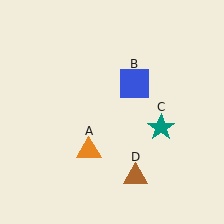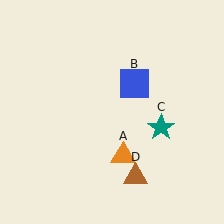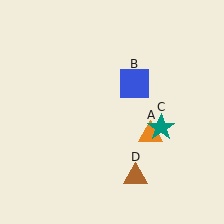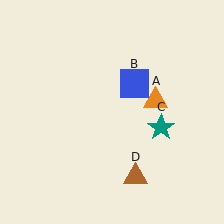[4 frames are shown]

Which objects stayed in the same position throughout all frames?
Blue square (object B) and teal star (object C) and brown triangle (object D) remained stationary.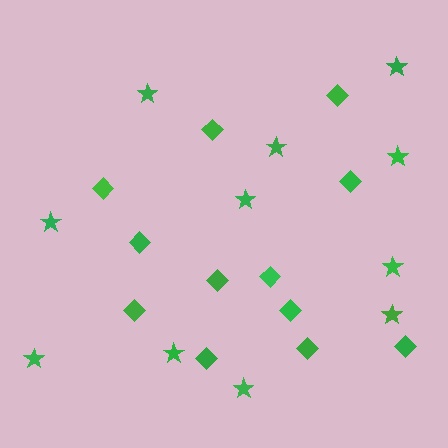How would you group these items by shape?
There are 2 groups: one group of diamonds (12) and one group of stars (11).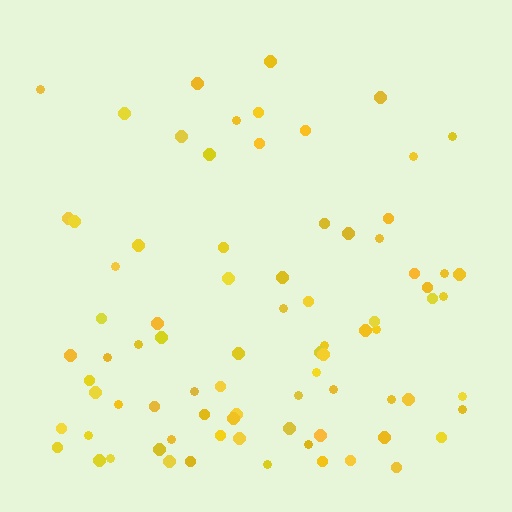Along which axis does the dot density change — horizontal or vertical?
Vertical.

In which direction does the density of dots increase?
From top to bottom, with the bottom side densest.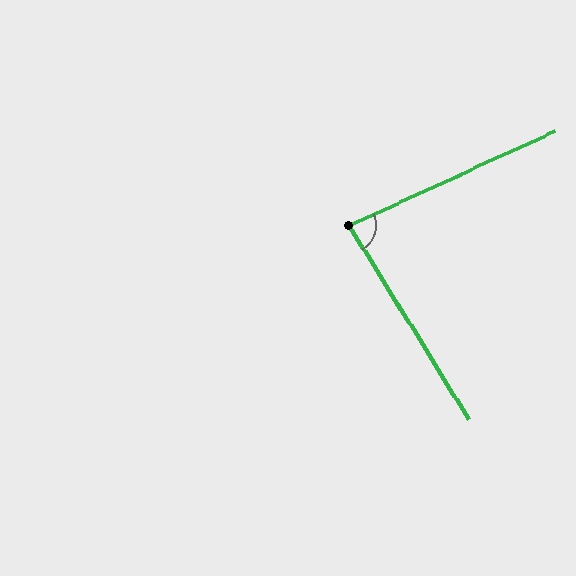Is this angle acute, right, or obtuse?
It is acute.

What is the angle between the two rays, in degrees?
Approximately 83 degrees.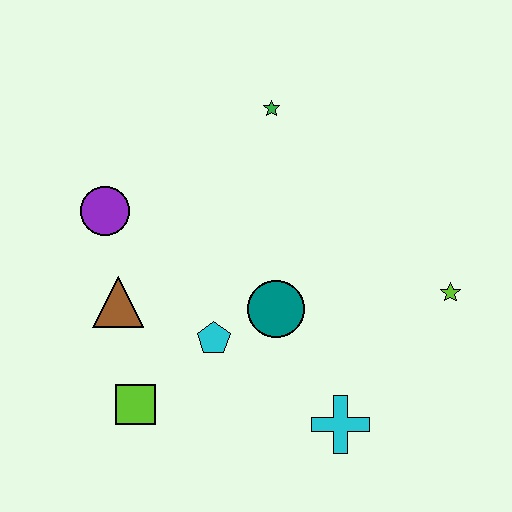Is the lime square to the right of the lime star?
No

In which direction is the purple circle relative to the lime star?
The purple circle is to the left of the lime star.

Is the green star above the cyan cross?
Yes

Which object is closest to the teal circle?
The cyan pentagon is closest to the teal circle.